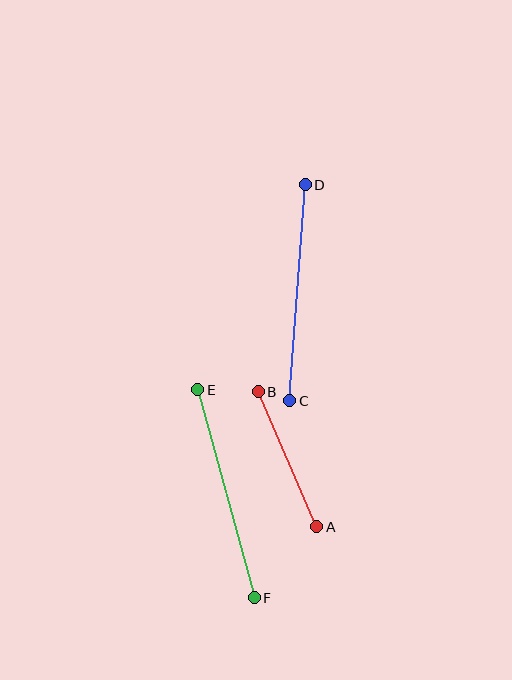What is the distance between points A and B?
The distance is approximately 147 pixels.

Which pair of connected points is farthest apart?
Points C and D are farthest apart.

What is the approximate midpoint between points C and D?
The midpoint is at approximately (298, 293) pixels.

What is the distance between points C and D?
The distance is approximately 216 pixels.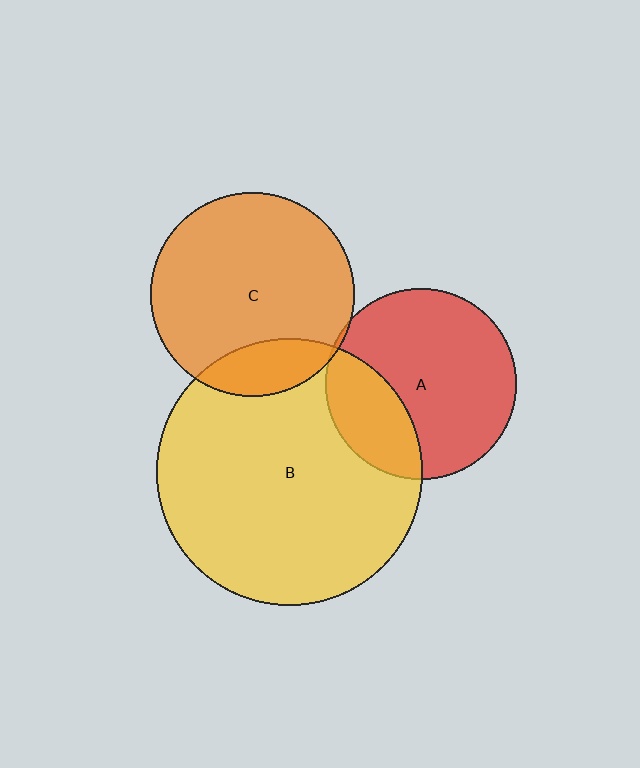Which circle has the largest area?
Circle B (yellow).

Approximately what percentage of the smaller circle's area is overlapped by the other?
Approximately 5%.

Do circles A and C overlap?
Yes.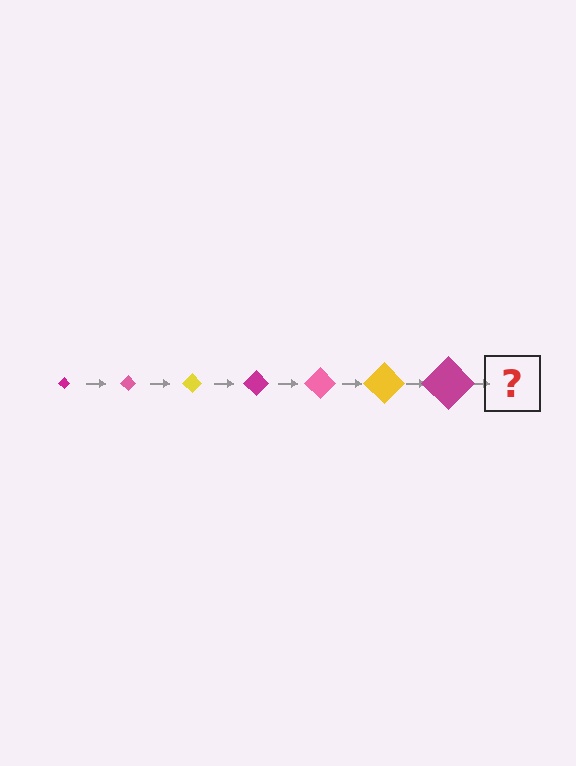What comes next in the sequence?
The next element should be a pink diamond, larger than the previous one.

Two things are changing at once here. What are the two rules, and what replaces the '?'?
The two rules are that the diamond grows larger each step and the color cycles through magenta, pink, and yellow. The '?' should be a pink diamond, larger than the previous one.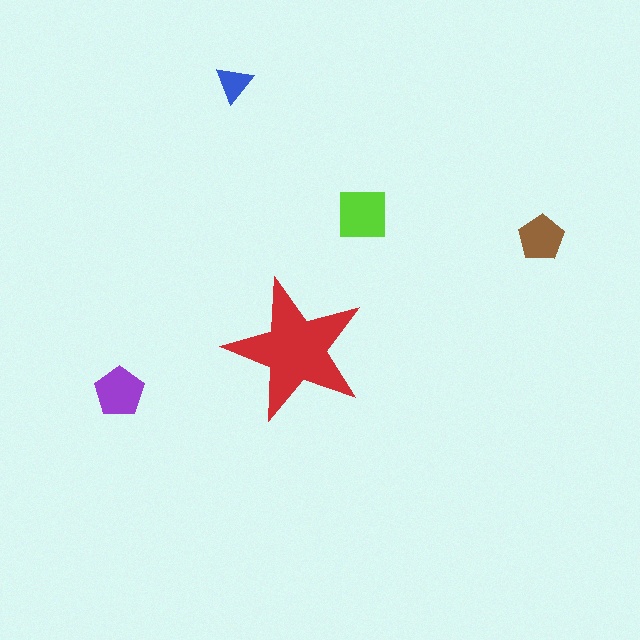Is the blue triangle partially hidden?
No, the blue triangle is fully visible.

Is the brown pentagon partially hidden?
No, the brown pentagon is fully visible.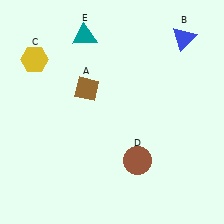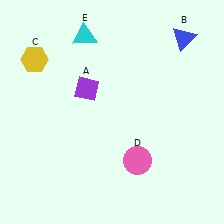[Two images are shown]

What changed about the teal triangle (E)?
In Image 1, E is teal. In Image 2, it changed to cyan.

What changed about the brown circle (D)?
In Image 1, D is brown. In Image 2, it changed to pink.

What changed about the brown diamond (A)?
In Image 1, A is brown. In Image 2, it changed to purple.